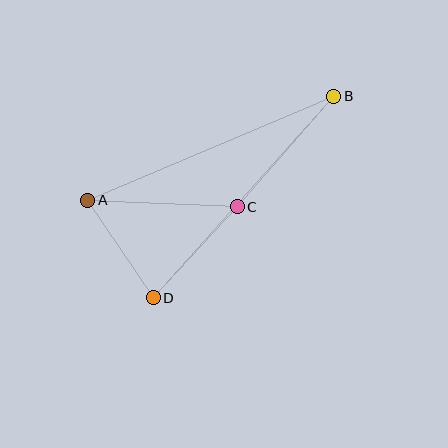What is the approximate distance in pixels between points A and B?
The distance between A and B is approximately 267 pixels.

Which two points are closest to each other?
Points A and D are closest to each other.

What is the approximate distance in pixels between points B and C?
The distance between B and C is approximately 147 pixels.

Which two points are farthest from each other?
Points B and D are farthest from each other.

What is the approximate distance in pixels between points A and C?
The distance between A and C is approximately 150 pixels.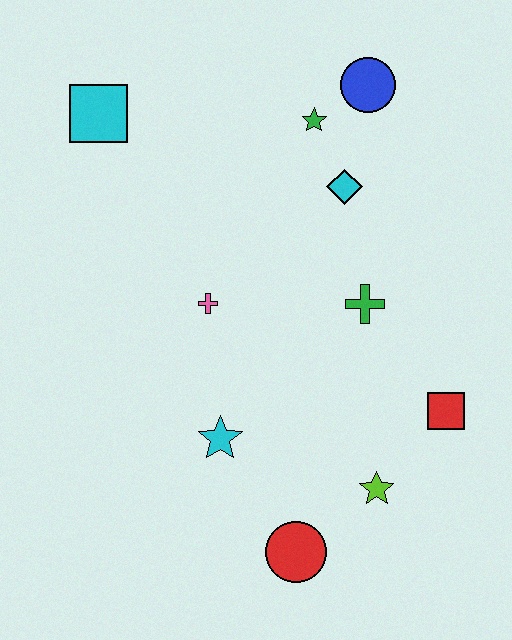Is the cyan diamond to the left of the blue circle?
Yes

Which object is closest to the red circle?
The lime star is closest to the red circle.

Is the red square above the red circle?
Yes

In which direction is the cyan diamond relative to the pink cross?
The cyan diamond is to the right of the pink cross.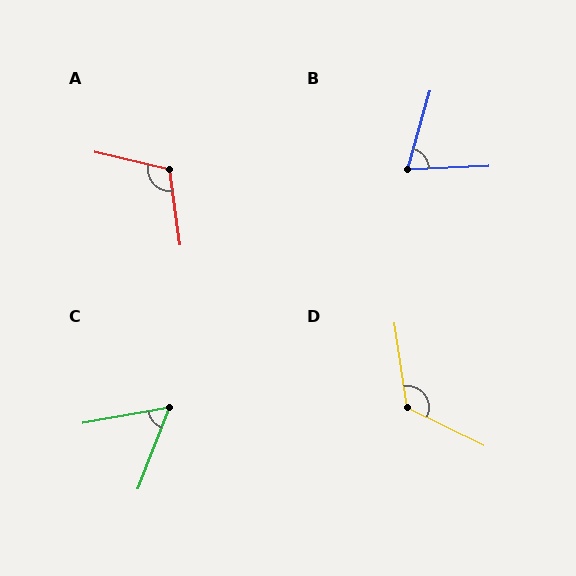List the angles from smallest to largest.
C (58°), B (71°), A (111°), D (124°).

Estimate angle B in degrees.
Approximately 71 degrees.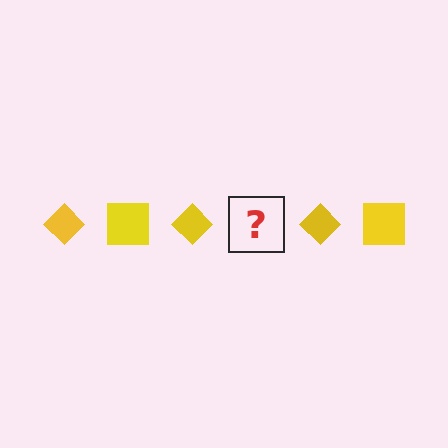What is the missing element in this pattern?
The missing element is a yellow square.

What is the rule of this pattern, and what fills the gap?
The rule is that the pattern cycles through diamond, square shapes in yellow. The gap should be filled with a yellow square.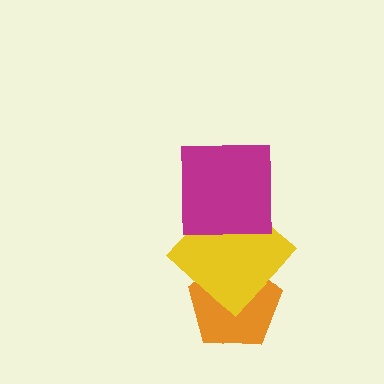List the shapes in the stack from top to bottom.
From top to bottom: the magenta square, the yellow diamond, the orange pentagon.